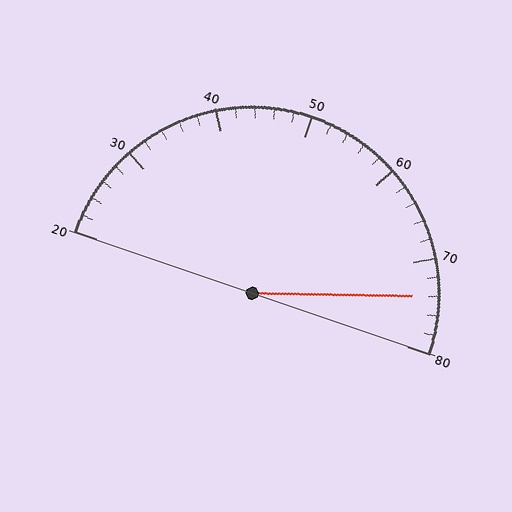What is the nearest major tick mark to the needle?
The nearest major tick mark is 70.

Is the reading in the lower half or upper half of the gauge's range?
The reading is in the upper half of the range (20 to 80).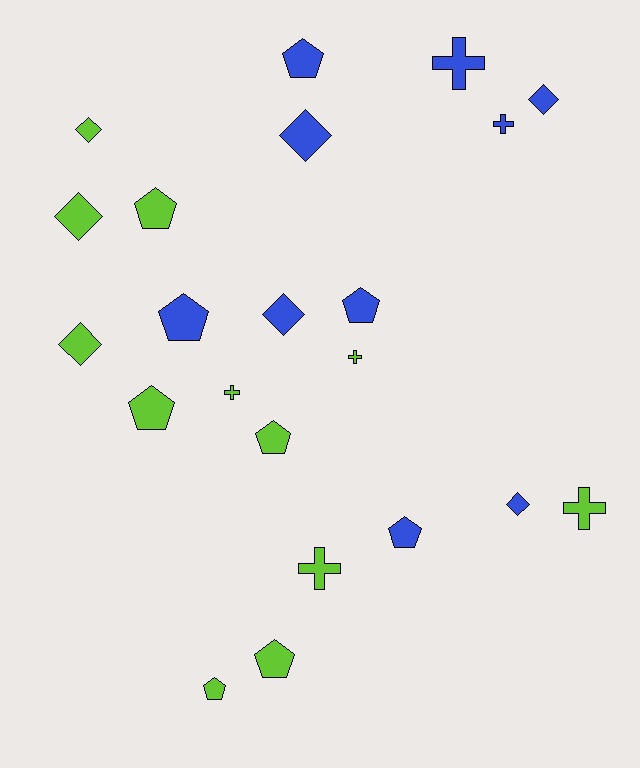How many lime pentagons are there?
There are 5 lime pentagons.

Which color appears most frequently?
Lime, with 12 objects.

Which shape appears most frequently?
Pentagon, with 9 objects.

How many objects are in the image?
There are 22 objects.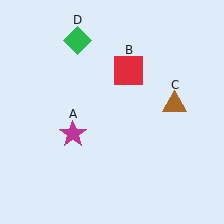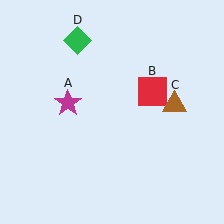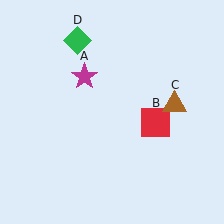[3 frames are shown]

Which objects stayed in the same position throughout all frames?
Brown triangle (object C) and green diamond (object D) remained stationary.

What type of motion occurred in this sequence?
The magenta star (object A), red square (object B) rotated clockwise around the center of the scene.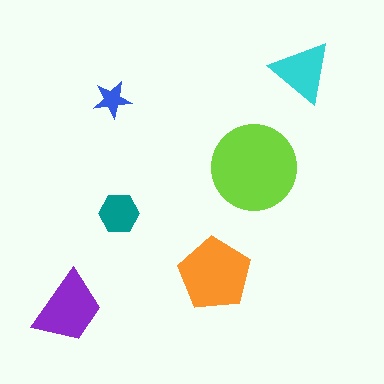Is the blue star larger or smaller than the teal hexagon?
Smaller.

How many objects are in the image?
There are 6 objects in the image.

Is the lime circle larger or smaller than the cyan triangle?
Larger.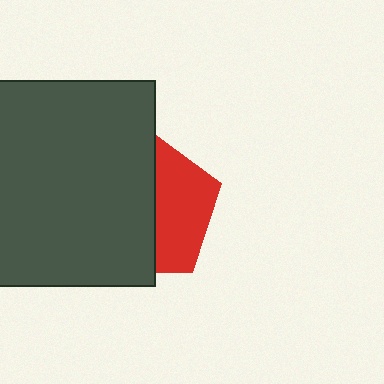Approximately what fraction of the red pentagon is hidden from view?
Roughly 59% of the red pentagon is hidden behind the dark gray square.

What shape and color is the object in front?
The object in front is a dark gray square.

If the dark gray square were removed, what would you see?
You would see the complete red pentagon.